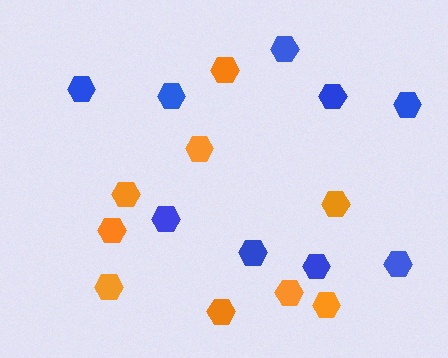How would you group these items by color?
There are 2 groups: one group of orange hexagons (9) and one group of blue hexagons (9).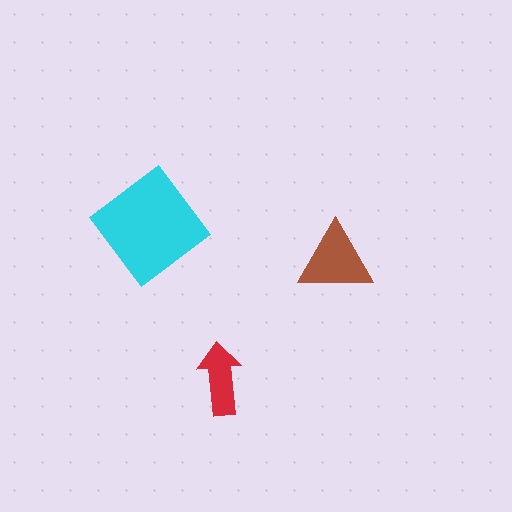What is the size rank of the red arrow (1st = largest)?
3rd.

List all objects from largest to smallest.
The cyan diamond, the brown triangle, the red arrow.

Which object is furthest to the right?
The brown triangle is rightmost.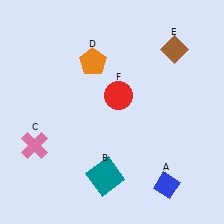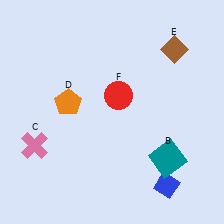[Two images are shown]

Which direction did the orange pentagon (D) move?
The orange pentagon (D) moved down.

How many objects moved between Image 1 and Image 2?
2 objects moved between the two images.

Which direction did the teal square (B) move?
The teal square (B) moved right.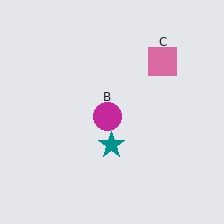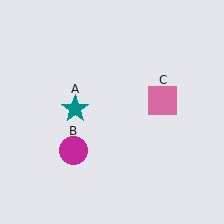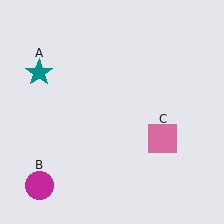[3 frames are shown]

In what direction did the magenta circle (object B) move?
The magenta circle (object B) moved down and to the left.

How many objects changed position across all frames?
3 objects changed position: teal star (object A), magenta circle (object B), pink square (object C).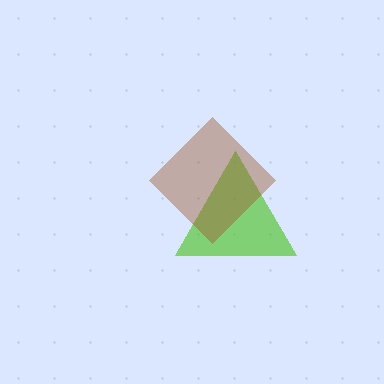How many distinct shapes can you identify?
There are 2 distinct shapes: a lime triangle, a brown diamond.